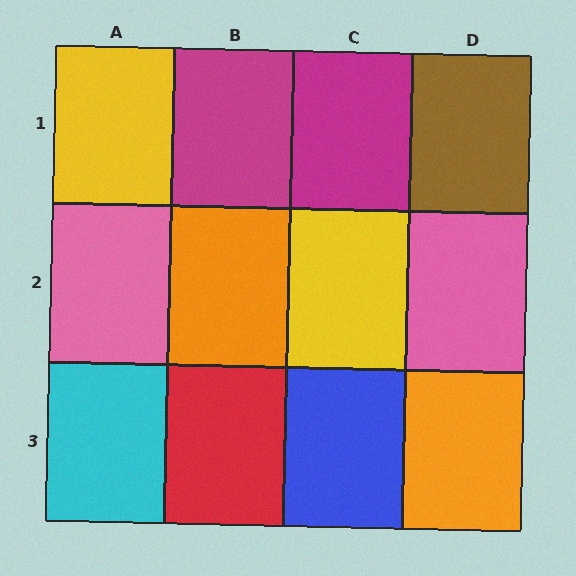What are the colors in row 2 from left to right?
Pink, orange, yellow, pink.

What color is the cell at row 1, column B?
Magenta.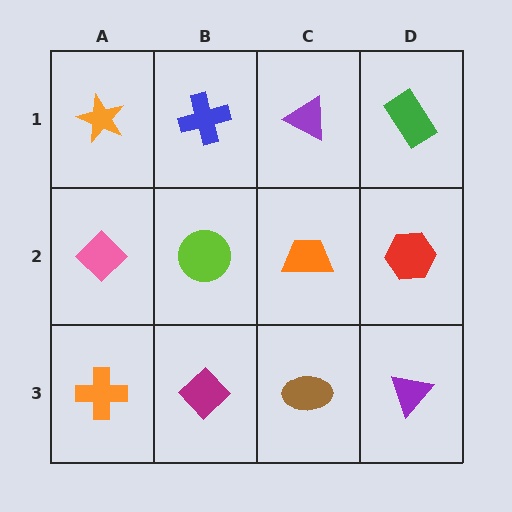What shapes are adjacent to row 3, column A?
A pink diamond (row 2, column A), a magenta diamond (row 3, column B).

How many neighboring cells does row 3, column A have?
2.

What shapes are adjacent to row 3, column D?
A red hexagon (row 2, column D), a brown ellipse (row 3, column C).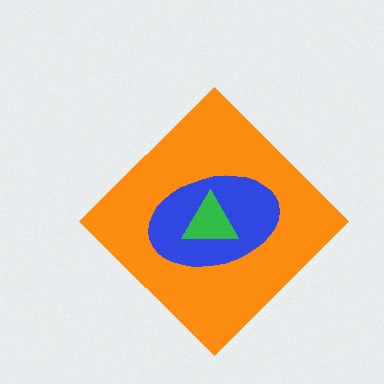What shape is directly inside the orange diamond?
The blue ellipse.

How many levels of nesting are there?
3.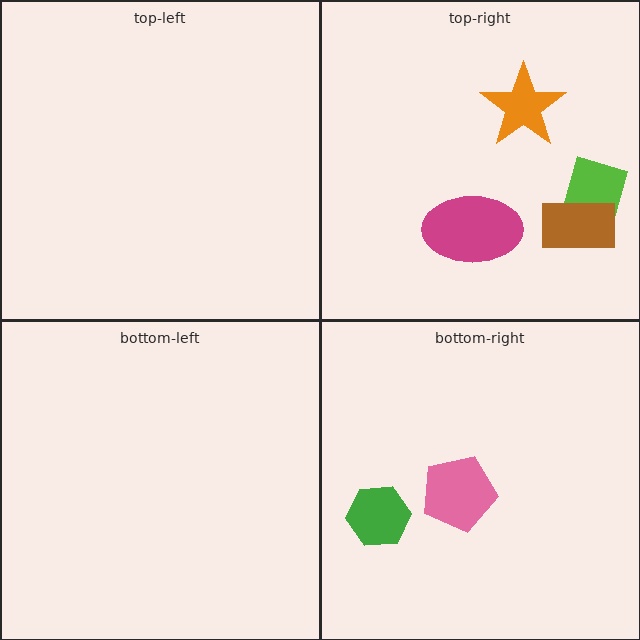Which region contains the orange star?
The top-right region.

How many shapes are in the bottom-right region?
2.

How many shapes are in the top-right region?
4.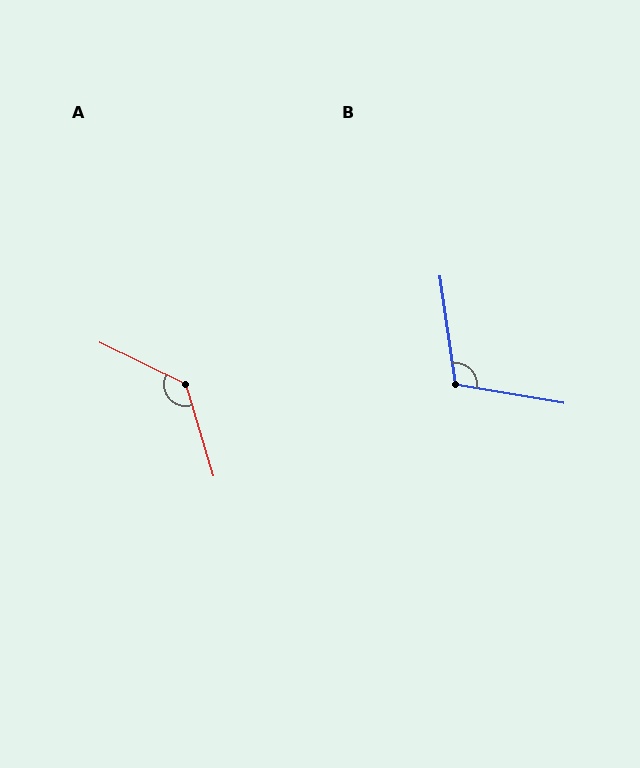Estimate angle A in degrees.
Approximately 133 degrees.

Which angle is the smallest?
B, at approximately 108 degrees.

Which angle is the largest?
A, at approximately 133 degrees.